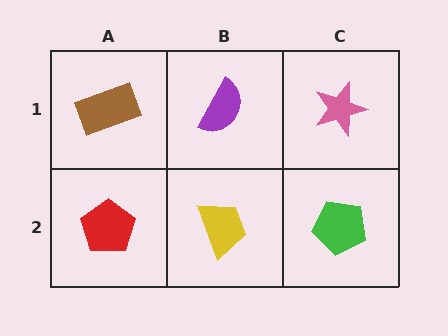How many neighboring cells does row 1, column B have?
3.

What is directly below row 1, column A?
A red pentagon.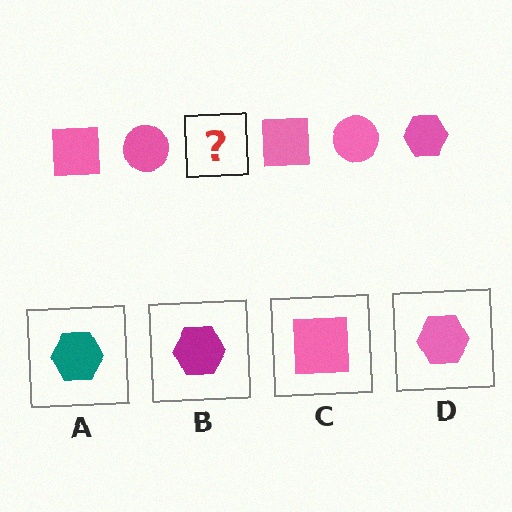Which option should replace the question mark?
Option D.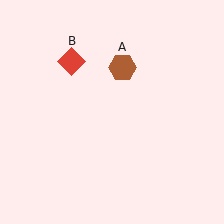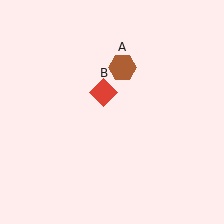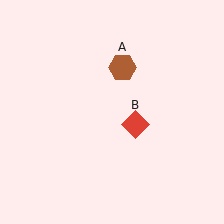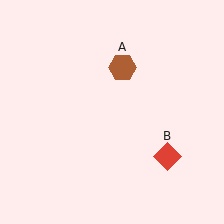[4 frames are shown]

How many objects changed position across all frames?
1 object changed position: red diamond (object B).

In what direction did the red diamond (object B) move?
The red diamond (object B) moved down and to the right.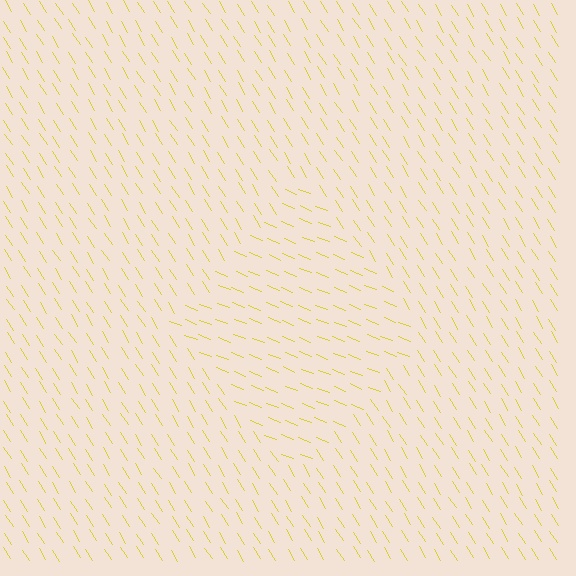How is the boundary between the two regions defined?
The boundary is defined purely by a change in line orientation (approximately 36 degrees difference). All lines are the same color and thickness.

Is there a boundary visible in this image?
Yes, there is a texture boundary formed by a change in line orientation.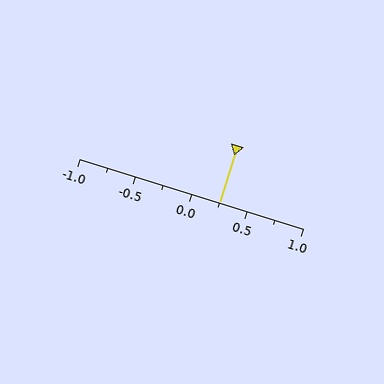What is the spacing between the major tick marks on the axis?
The major ticks are spaced 0.5 apart.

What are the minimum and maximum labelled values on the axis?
The axis runs from -1.0 to 1.0.